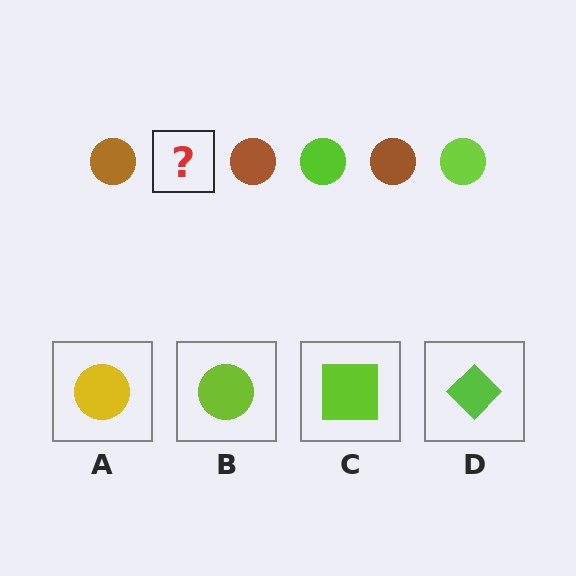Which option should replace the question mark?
Option B.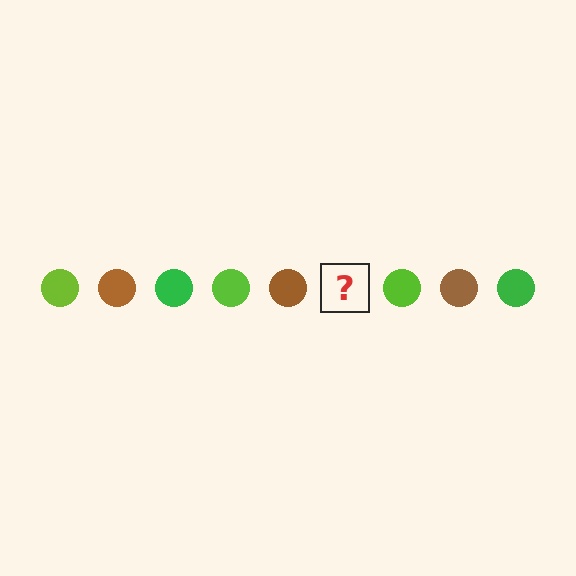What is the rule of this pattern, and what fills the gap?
The rule is that the pattern cycles through lime, brown, green circles. The gap should be filled with a green circle.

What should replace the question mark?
The question mark should be replaced with a green circle.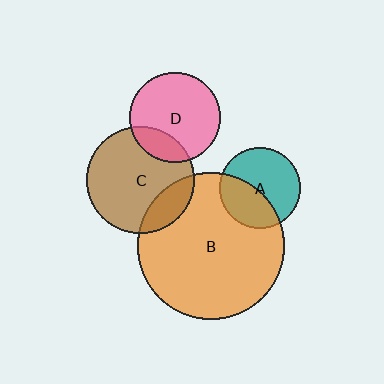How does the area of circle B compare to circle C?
Approximately 1.9 times.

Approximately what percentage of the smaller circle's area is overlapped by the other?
Approximately 20%.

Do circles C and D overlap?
Yes.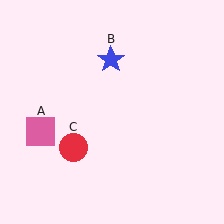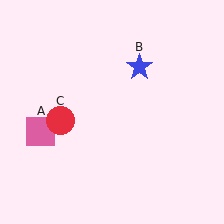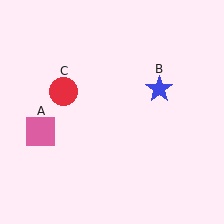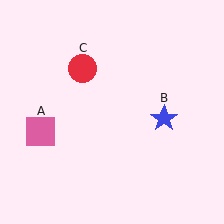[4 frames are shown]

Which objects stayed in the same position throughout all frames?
Pink square (object A) remained stationary.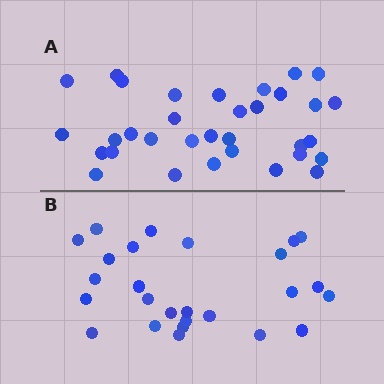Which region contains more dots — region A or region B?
Region A (the top region) has more dots.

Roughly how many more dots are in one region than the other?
Region A has roughly 8 or so more dots than region B.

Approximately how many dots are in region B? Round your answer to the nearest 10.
About 30 dots. (The exact count is 26, which rounds to 30.)